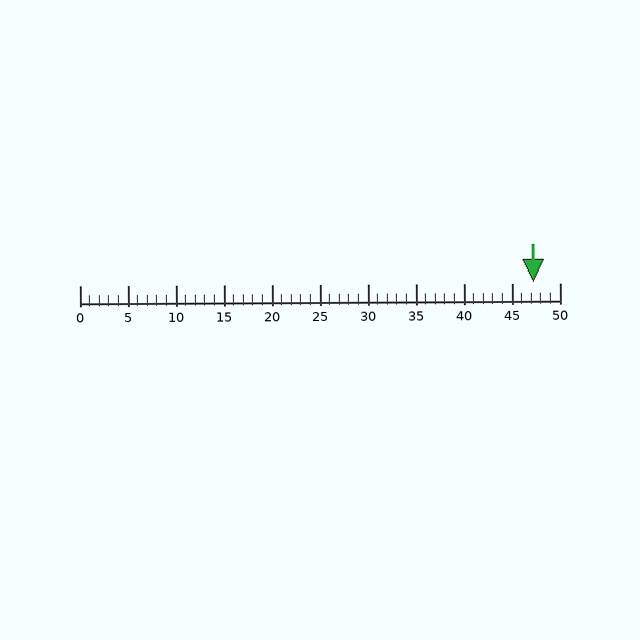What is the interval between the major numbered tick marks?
The major tick marks are spaced 5 units apart.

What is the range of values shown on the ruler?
The ruler shows values from 0 to 50.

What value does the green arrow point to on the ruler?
The green arrow points to approximately 47.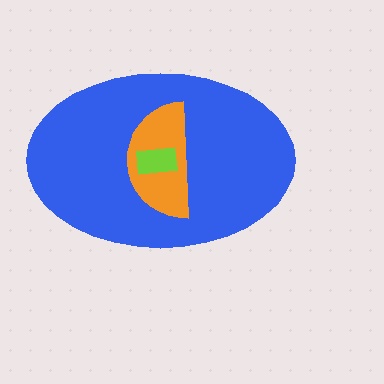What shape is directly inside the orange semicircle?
The lime rectangle.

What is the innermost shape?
The lime rectangle.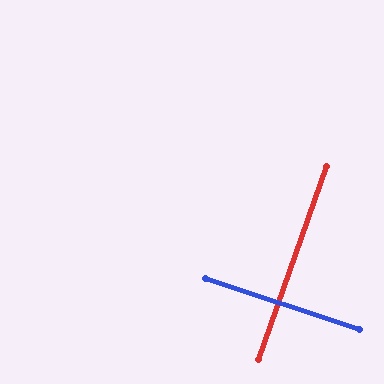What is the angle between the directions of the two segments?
Approximately 89 degrees.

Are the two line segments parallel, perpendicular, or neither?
Perpendicular — they meet at approximately 89°.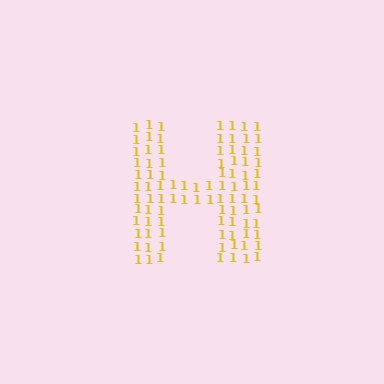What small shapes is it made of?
It is made of small digit 1's.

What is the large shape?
The large shape is the letter H.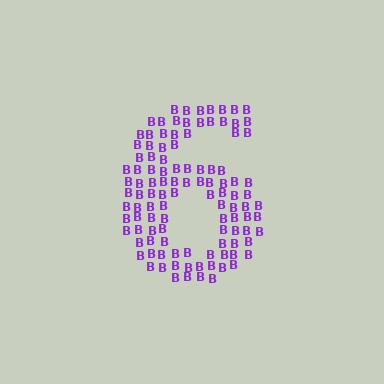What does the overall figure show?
The overall figure shows the digit 6.